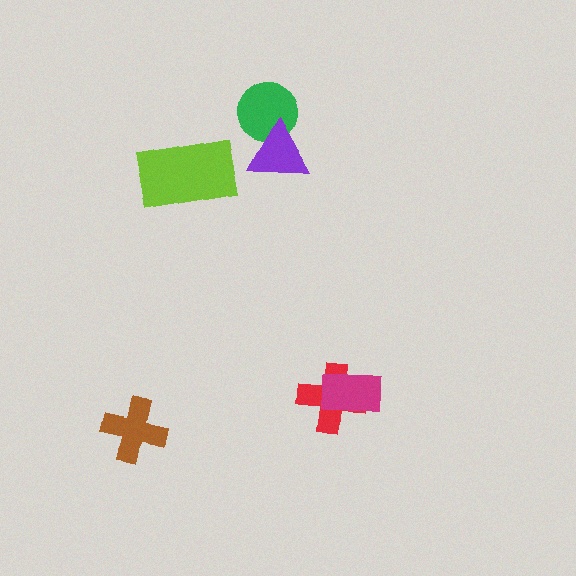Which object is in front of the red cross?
The magenta rectangle is in front of the red cross.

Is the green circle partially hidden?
Yes, it is partially covered by another shape.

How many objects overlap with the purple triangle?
1 object overlaps with the purple triangle.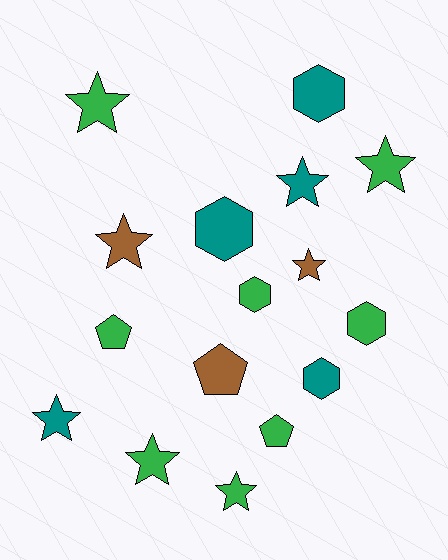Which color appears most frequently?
Green, with 8 objects.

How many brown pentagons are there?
There is 1 brown pentagon.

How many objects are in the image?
There are 16 objects.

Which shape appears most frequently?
Star, with 8 objects.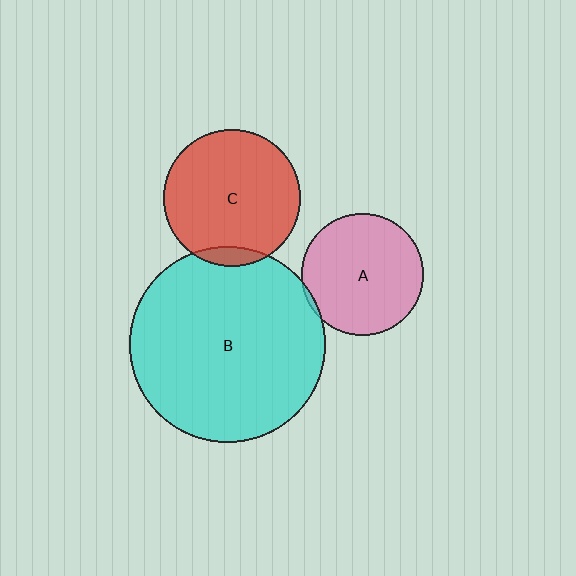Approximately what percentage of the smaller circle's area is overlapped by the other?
Approximately 5%.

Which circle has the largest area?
Circle B (cyan).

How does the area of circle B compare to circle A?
Approximately 2.6 times.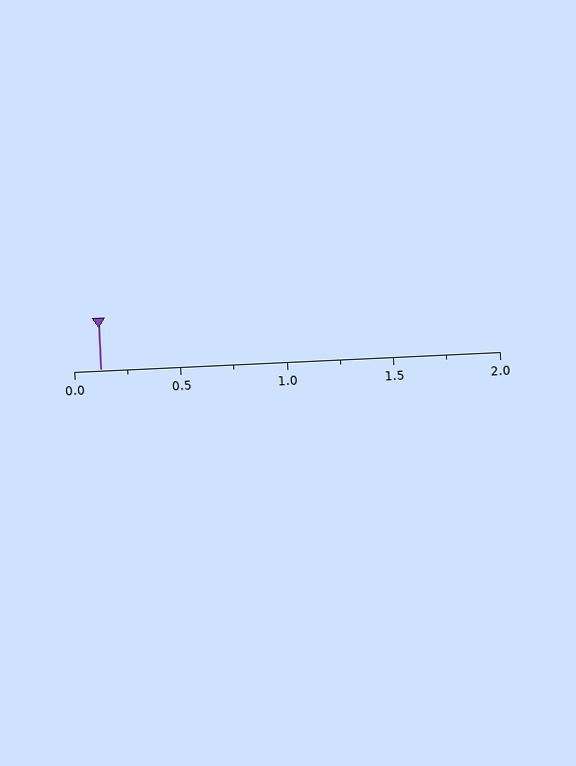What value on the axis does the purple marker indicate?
The marker indicates approximately 0.12.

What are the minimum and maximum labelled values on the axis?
The axis runs from 0.0 to 2.0.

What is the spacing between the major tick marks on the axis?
The major ticks are spaced 0.5 apart.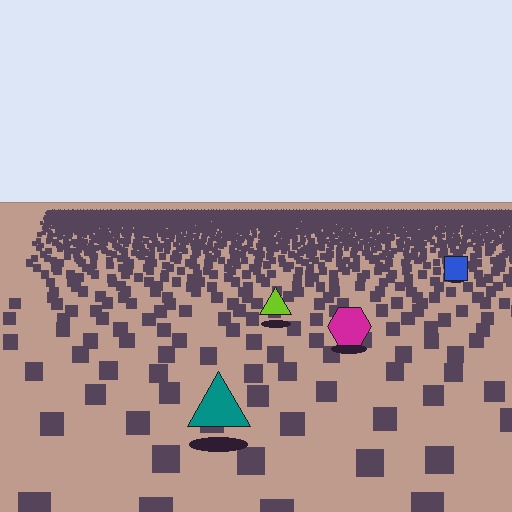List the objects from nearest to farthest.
From nearest to farthest: the teal triangle, the magenta hexagon, the lime triangle, the blue square.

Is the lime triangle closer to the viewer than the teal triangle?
No. The teal triangle is closer — you can tell from the texture gradient: the ground texture is coarser near it.